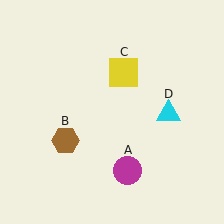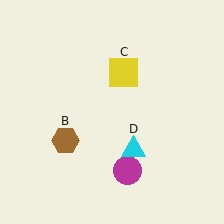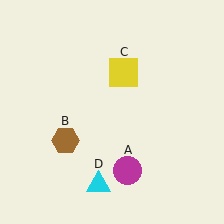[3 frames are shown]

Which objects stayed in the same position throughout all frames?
Magenta circle (object A) and brown hexagon (object B) and yellow square (object C) remained stationary.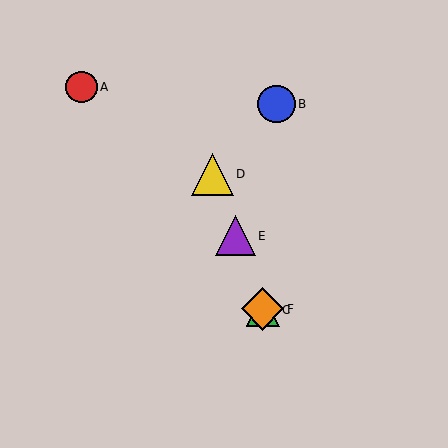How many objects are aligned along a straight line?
4 objects (C, D, E, F) are aligned along a straight line.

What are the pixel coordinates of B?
Object B is at (276, 104).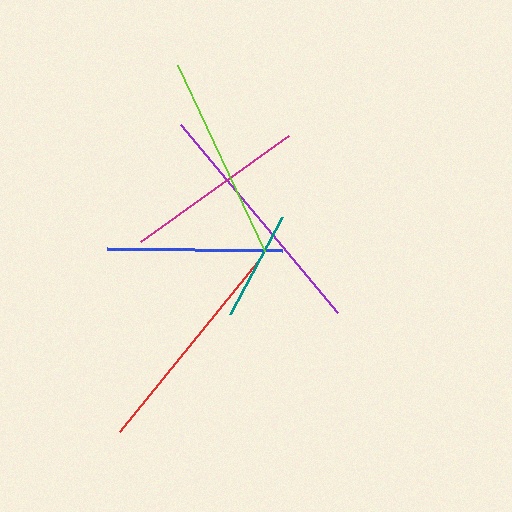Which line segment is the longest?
The purple line is the longest at approximately 244 pixels.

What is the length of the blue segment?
The blue segment is approximately 175 pixels long.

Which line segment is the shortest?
The teal line is the shortest at approximately 110 pixels.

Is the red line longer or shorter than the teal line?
The red line is longer than the teal line.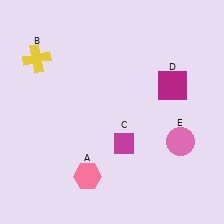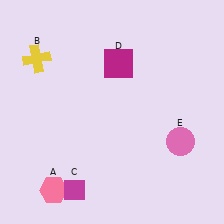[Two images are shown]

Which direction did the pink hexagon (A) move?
The pink hexagon (A) moved left.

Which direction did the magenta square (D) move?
The magenta square (D) moved left.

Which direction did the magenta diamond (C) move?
The magenta diamond (C) moved left.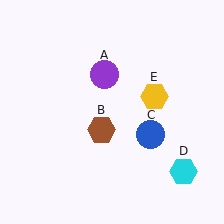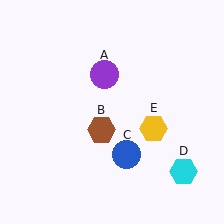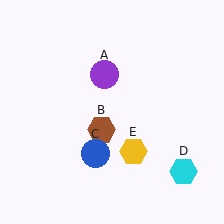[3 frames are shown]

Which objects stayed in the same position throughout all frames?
Purple circle (object A) and brown hexagon (object B) and cyan hexagon (object D) remained stationary.